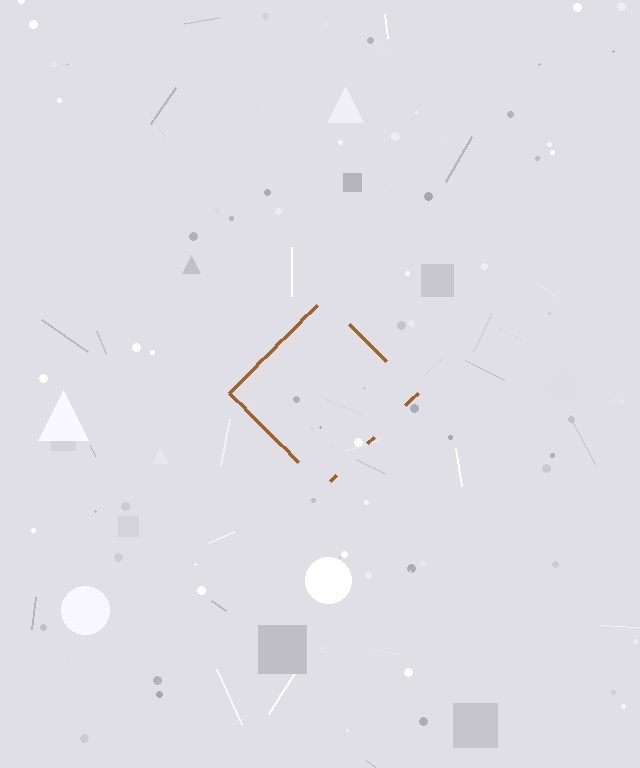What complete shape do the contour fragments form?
The contour fragments form a diamond.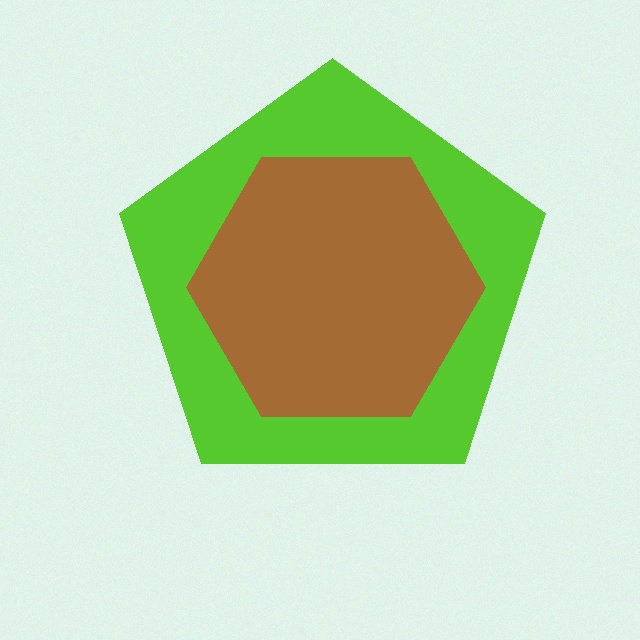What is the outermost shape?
The lime pentagon.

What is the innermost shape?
The brown hexagon.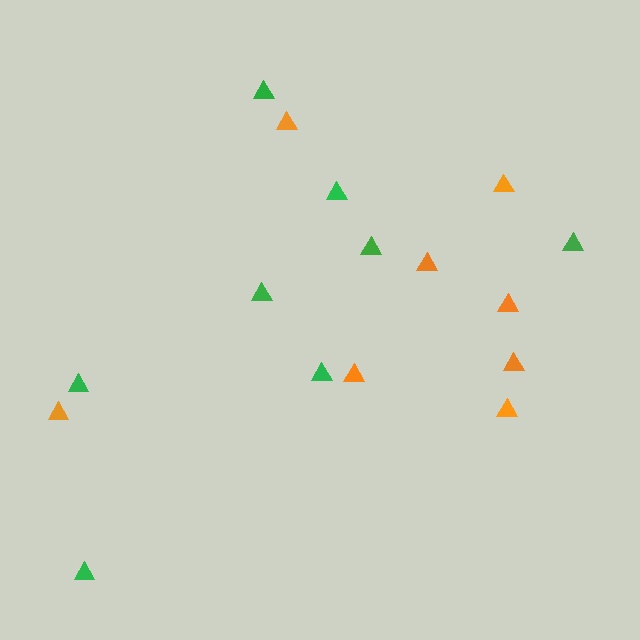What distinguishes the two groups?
There are 2 groups: one group of orange triangles (8) and one group of green triangles (8).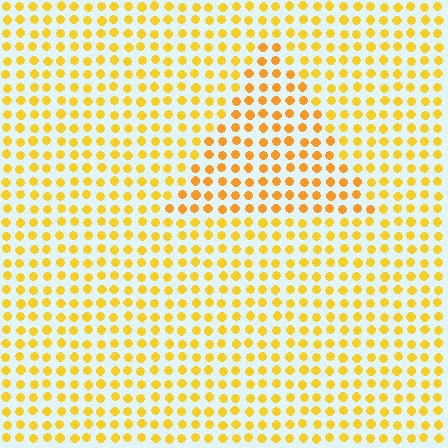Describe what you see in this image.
The image is filled with small yellow elements in a uniform arrangement. A triangle-shaped region is visible where the elements are tinted to a slightly different hue, forming a subtle color boundary.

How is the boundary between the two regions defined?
The boundary is defined purely by a slight shift in hue (about 16 degrees). Spacing, size, and orientation are identical on both sides.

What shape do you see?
I see a triangle.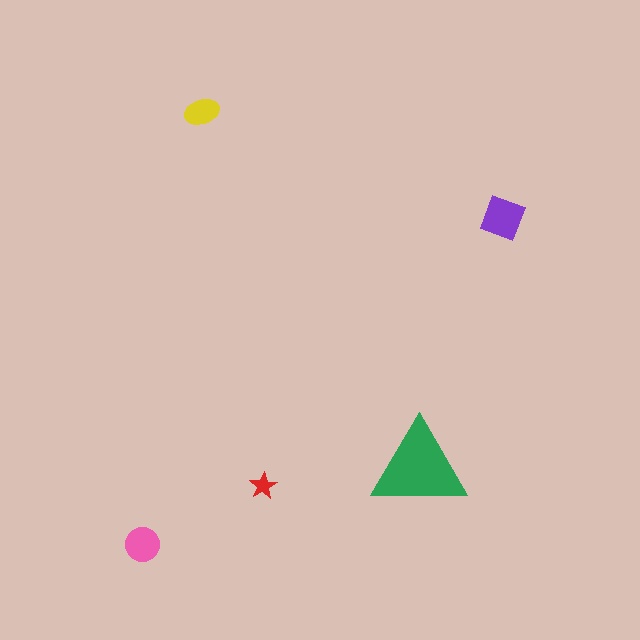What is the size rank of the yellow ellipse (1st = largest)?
4th.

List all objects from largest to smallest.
The green triangle, the purple square, the pink circle, the yellow ellipse, the red star.